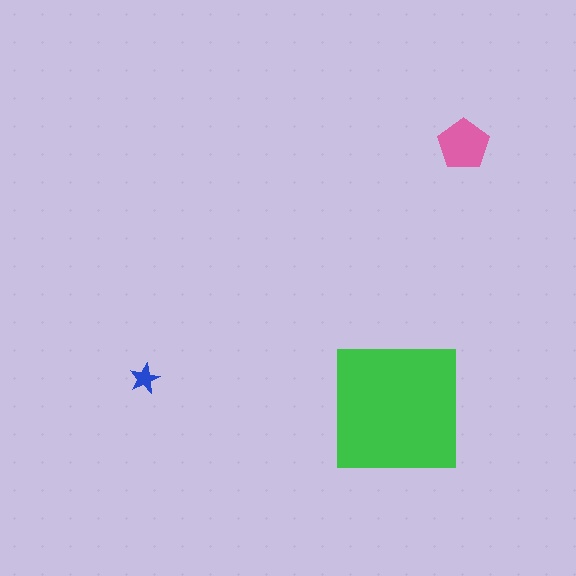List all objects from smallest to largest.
The blue star, the pink pentagon, the green square.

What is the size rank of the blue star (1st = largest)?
3rd.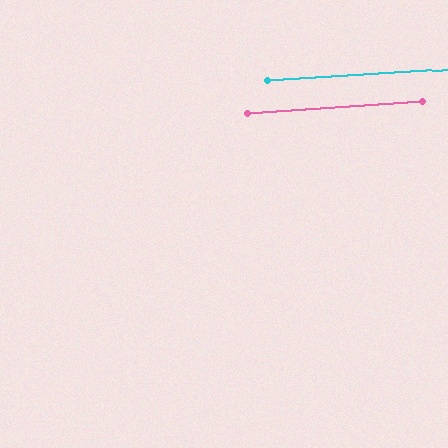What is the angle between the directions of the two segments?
Approximately 0 degrees.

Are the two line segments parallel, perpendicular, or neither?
Parallel — their directions differ by only 0.4°.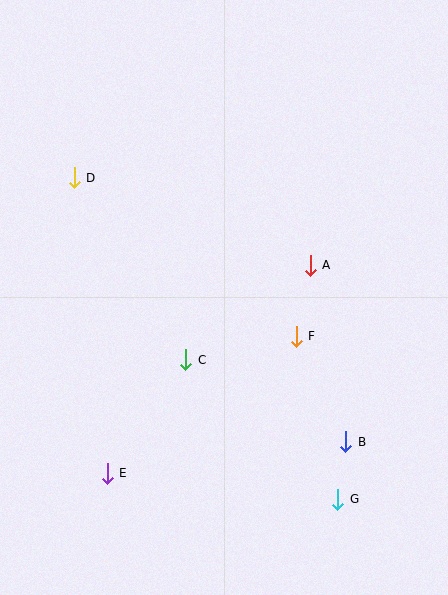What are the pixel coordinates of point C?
Point C is at (186, 360).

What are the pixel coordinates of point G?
Point G is at (338, 499).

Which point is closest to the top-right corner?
Point A is closest to the top-right corner.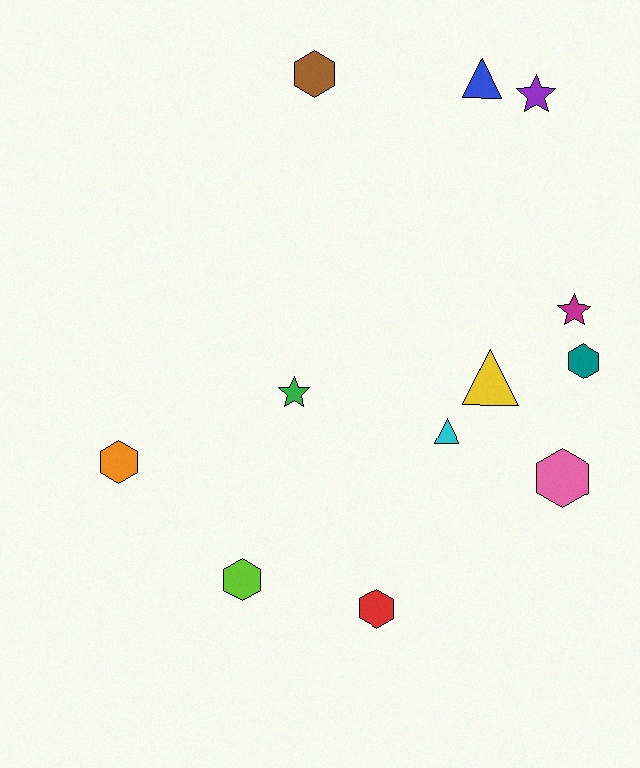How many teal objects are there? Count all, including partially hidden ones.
There is 1 teal object.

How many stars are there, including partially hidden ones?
There are 3 stars.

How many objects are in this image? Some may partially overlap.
There are 12 objects.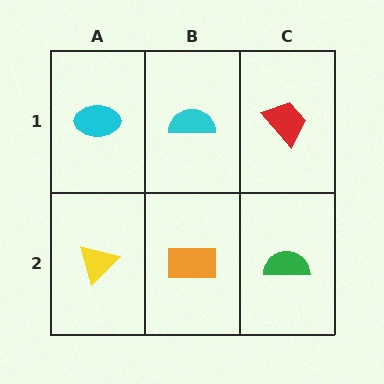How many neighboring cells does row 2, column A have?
2.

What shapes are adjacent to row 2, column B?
A cyan semicircle (row 1, column B), a yellow triangle (row 2, column A), a green semicircle (row 2, column C).